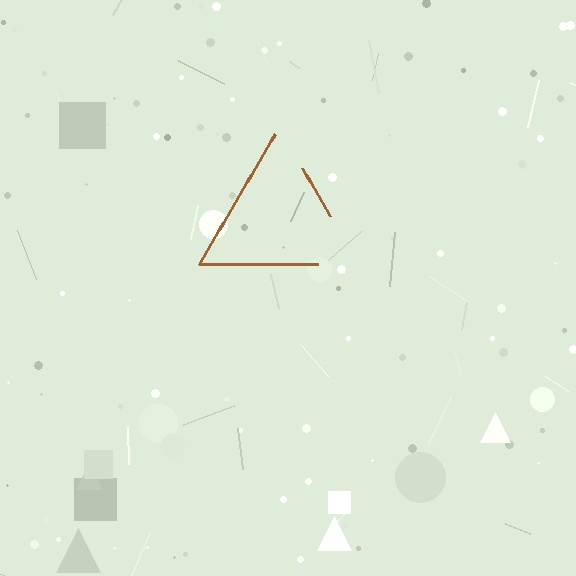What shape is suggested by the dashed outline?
The dashed outline suggests a triangle.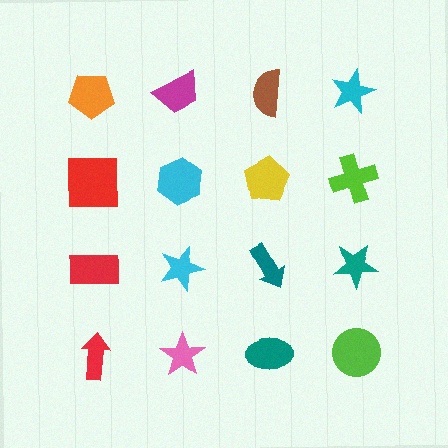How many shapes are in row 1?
4 shapes.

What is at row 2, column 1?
A red square.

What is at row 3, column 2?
A cyan star.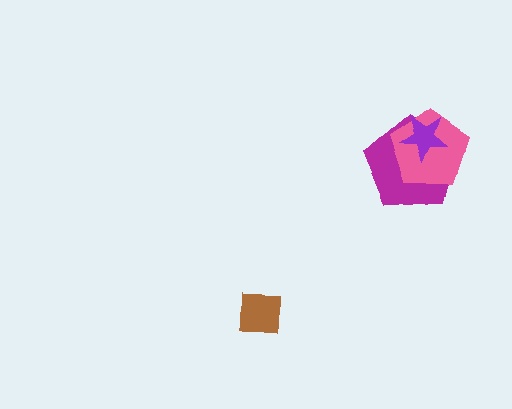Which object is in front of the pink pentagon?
The purple star is in front of the pink pentagon.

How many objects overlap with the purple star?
2 objects overlap with the purple star.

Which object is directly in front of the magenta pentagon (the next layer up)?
The pink pentagon is directly in front of the magenta pentagon.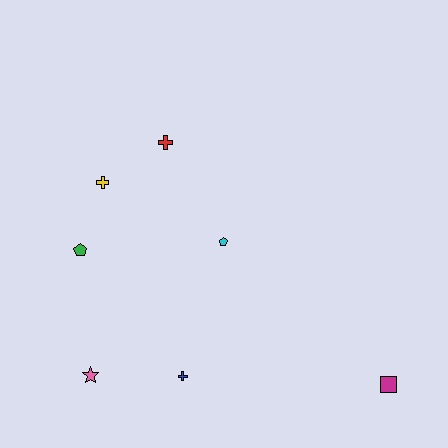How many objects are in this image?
There are 7 objects.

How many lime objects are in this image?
There are no lime objects.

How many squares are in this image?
There is 1 square.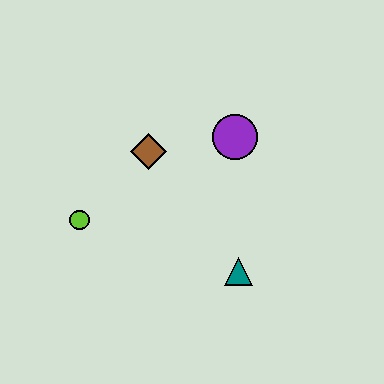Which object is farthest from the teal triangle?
The lime circle is farthest from the teal triangle.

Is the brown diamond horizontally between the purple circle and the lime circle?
Yes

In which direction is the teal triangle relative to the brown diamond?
The teal triangle is below the brown diamond.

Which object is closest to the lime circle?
The brown diamond is closest to the lime circle.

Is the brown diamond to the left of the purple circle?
Yes